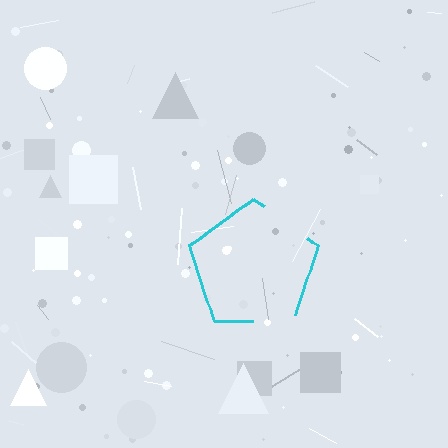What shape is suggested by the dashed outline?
The dashed outline suggests a pentagon.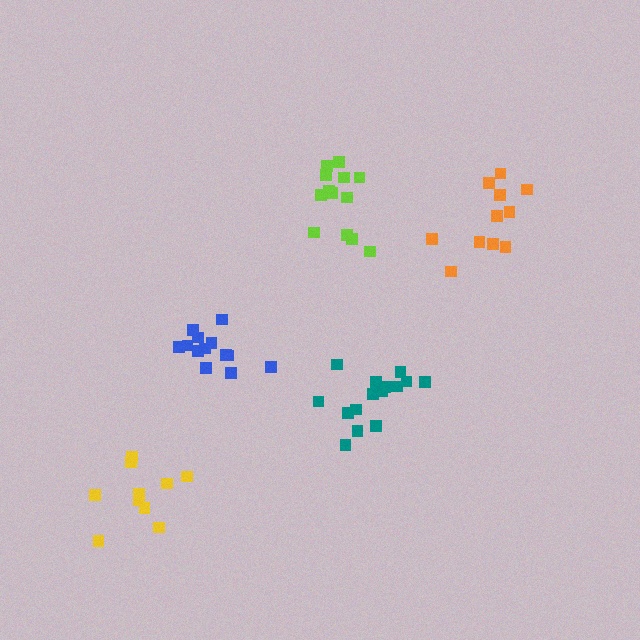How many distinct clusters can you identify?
There are 5 distinct clusters.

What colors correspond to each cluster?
The clusters are colored: blue, yellow, orange, lime, teal.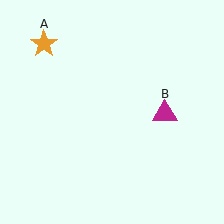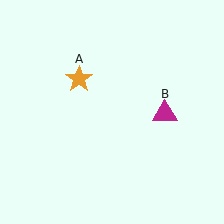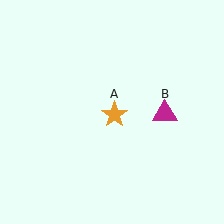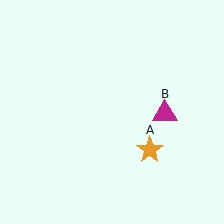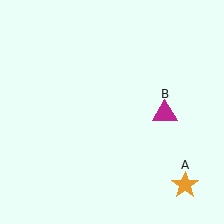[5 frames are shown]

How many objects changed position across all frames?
1 object changed position: orange star (object A).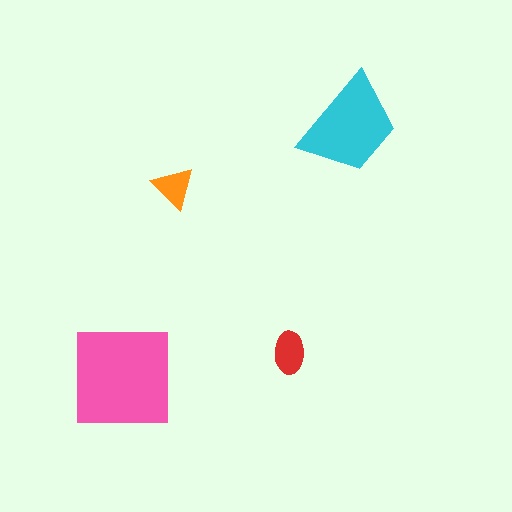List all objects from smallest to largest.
The orange triangle, the red ellipse, the cyan trapezoid, the pink square.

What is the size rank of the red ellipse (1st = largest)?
3rd.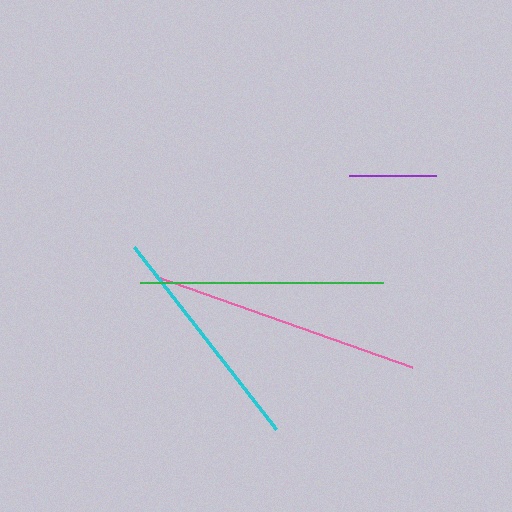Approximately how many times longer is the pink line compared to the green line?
The pink line is approximately 1.1 times the length of the green line.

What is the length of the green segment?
The green segment is approximately 244 pixels long.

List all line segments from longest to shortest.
From longest to shortest: pink, green, cyan, purple.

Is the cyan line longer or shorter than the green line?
The green line is longer than the cyan line.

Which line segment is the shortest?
The purple line is the shortest at approximately 87 pixels.